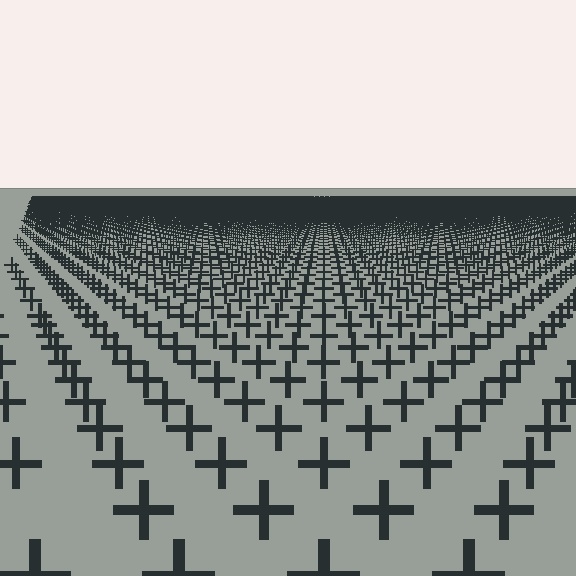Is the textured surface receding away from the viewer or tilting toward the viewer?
The surface is receding away from the viewer. Texture elements get smaller and denser toward the top.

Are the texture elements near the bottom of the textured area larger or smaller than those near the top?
Larger. Near the bottom, elements are closer to the viewer and appear at a bigger on-screen size.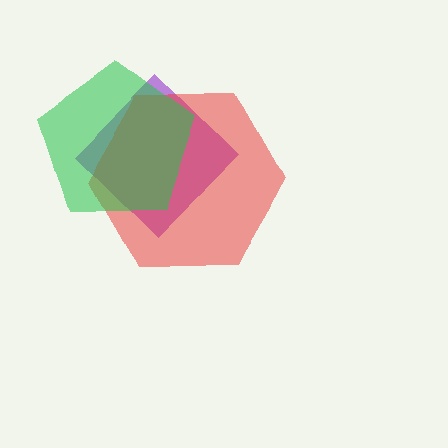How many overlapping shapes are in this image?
There are 3 overlapping shapes in the image.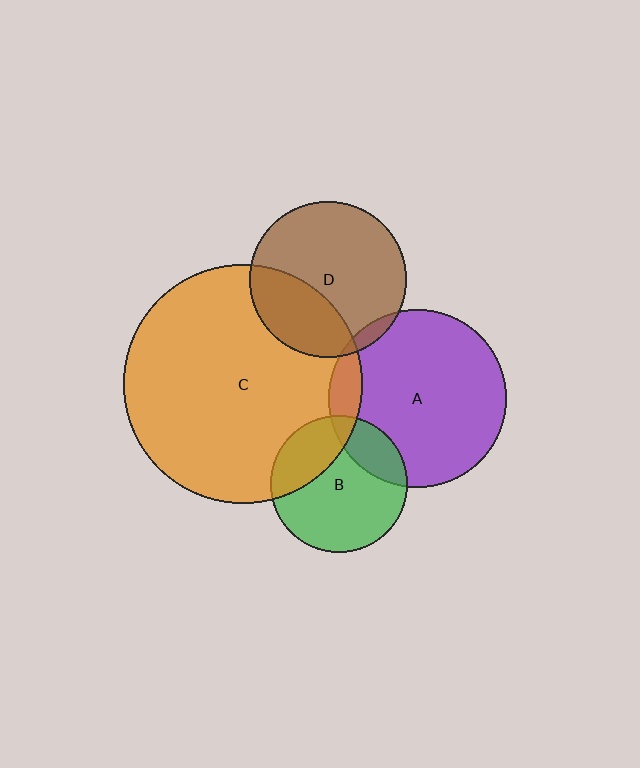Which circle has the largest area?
Circle C (orange).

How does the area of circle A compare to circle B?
Approximately 1.7 times.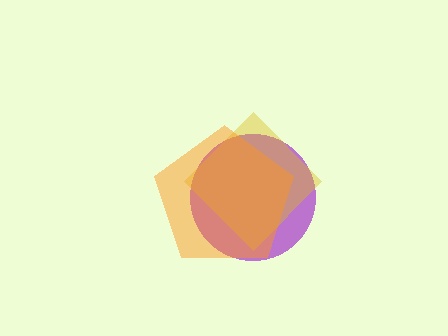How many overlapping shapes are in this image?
There are 3 overlapping shapes in the image.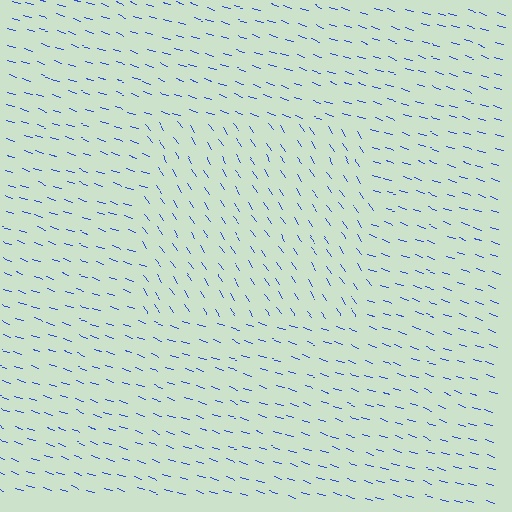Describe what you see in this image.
The image is filled with small blue line segments. A rectangle region in the image has lines oriented differently from the surrounding lines, creating a visible texture boundary.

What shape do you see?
I see a rectangle.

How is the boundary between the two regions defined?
The boundary is defined purely by a change in line orientation (approximately 38 degrees difference). All lines are the same color and thickness.